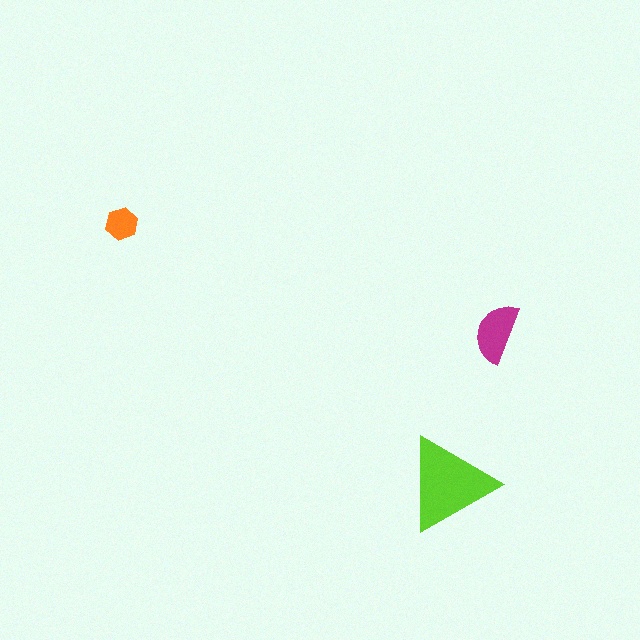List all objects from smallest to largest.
The orange hexagon, the magenta semicircle, the lime triangle.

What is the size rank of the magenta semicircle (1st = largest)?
2nd.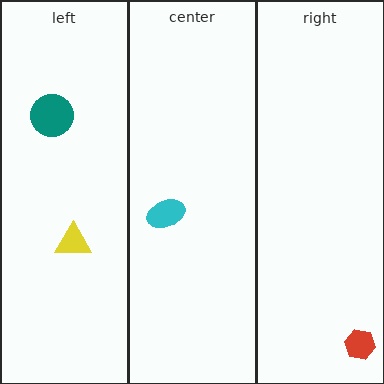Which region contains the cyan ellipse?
The center region.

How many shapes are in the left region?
2.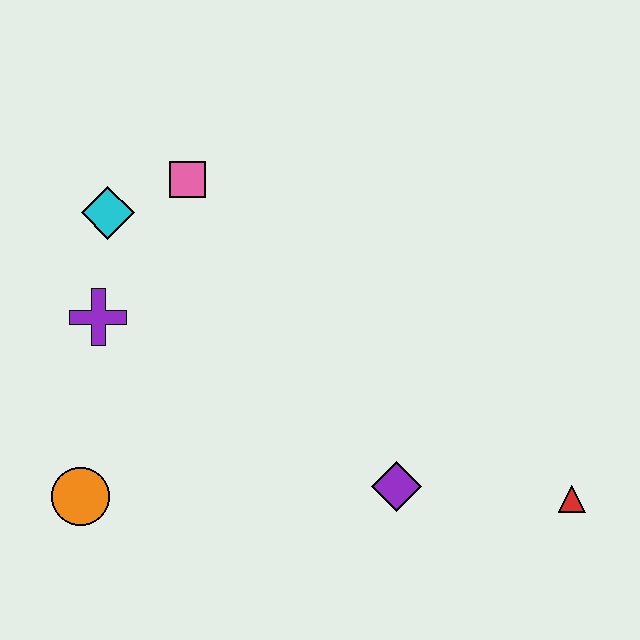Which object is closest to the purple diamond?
The red triangle is closest to the purple diamond.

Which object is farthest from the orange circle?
The red triangle is farthest from the orange circle.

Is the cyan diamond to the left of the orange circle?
No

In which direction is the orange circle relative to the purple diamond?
The orange circle is to the left of the purple diamond.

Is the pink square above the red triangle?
Yes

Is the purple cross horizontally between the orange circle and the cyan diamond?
Yes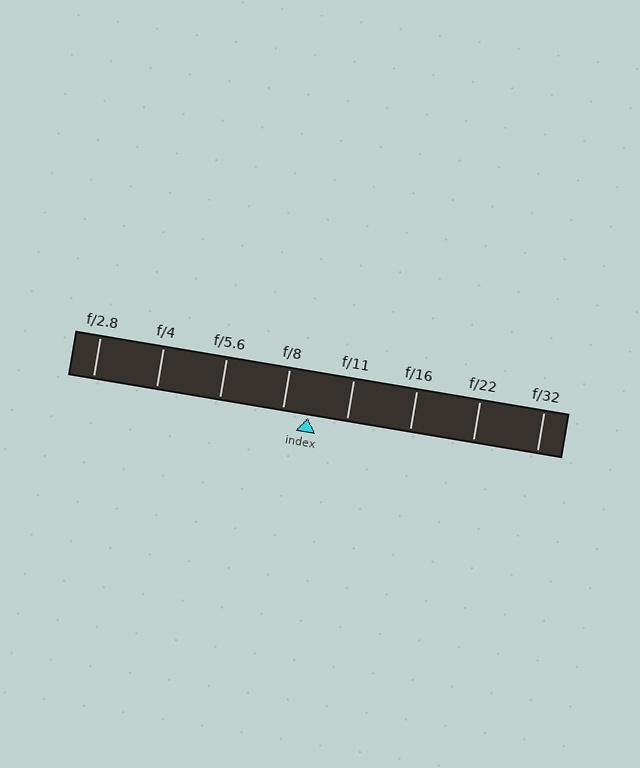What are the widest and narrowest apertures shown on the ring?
The widest aperture shown is f/2.8 and the narrowest is f/32.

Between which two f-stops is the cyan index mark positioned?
The index mark is between f/8 and f/11.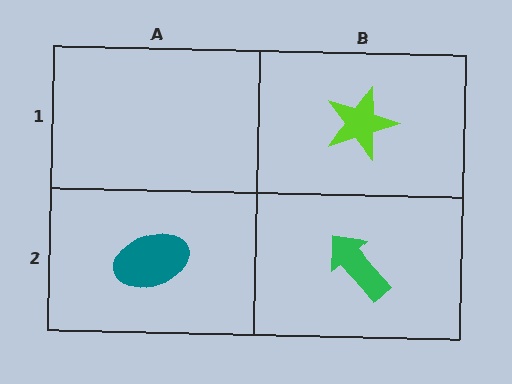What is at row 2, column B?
A green arrow.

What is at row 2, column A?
A teal ellipse.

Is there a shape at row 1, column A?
No, that cell is empty.